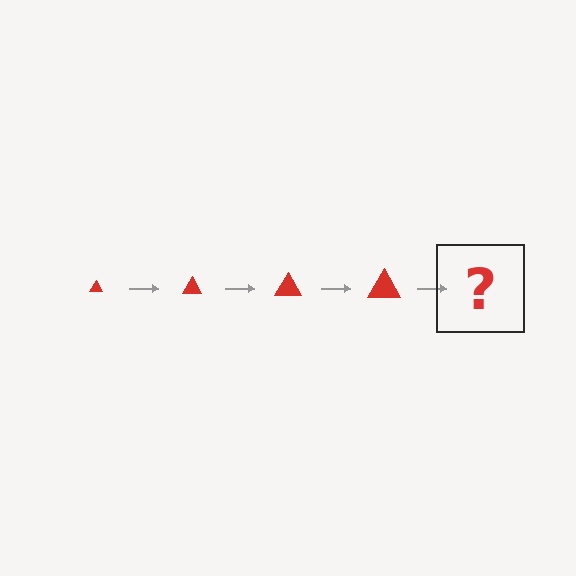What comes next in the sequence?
The next element should be a red triangle, larger than the previous one.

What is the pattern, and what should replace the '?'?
The pattern is that the triangle gets progressively larger each step. The '?' should be a red triangle, larger than the previous one.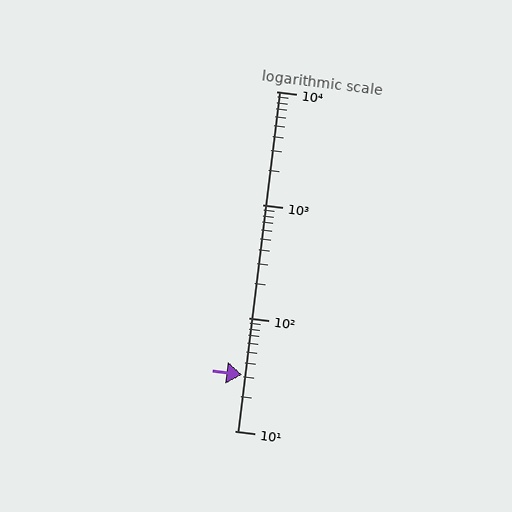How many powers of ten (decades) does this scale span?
The scale spans 3 decades, from 10 to 10000.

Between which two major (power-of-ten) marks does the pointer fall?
The pointer is between 10 and 100.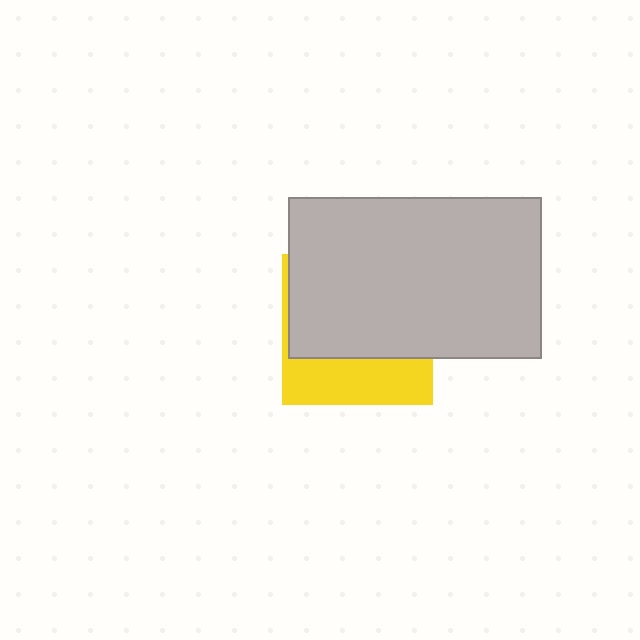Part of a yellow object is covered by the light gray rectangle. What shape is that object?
It is a square.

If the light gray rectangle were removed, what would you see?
You would see the complete yellow square.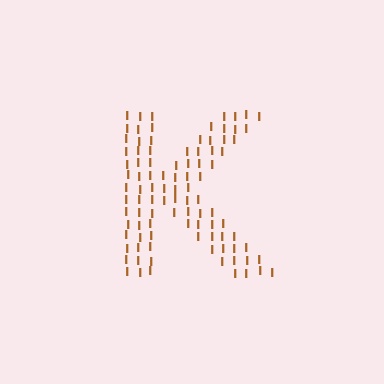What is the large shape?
The large shape is the letter K.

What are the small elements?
The small elements are letter I's.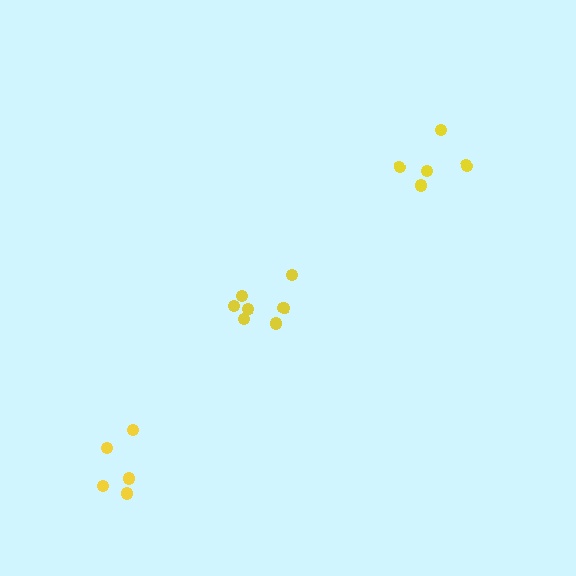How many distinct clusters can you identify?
There are 3 distinct clusters.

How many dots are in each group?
Group 1: 7 dots, Group 2: 5 dots, Group 3: 5 dots (17 total).